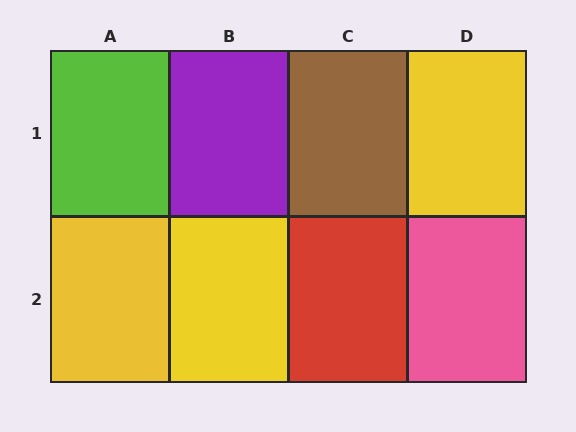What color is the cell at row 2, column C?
Red.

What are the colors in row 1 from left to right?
Lime, purple, brown, yellow.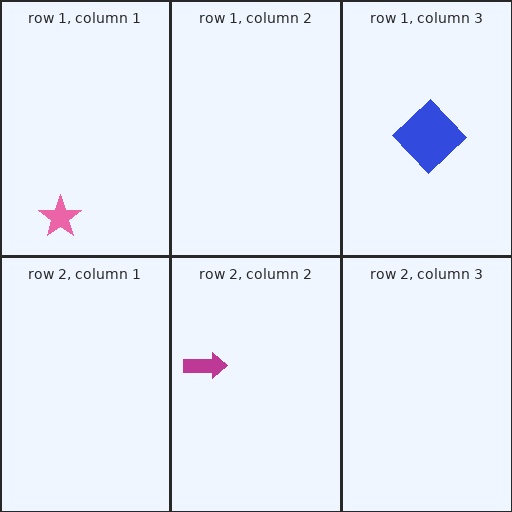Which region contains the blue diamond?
The row 1, column 3 region.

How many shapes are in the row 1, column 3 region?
1.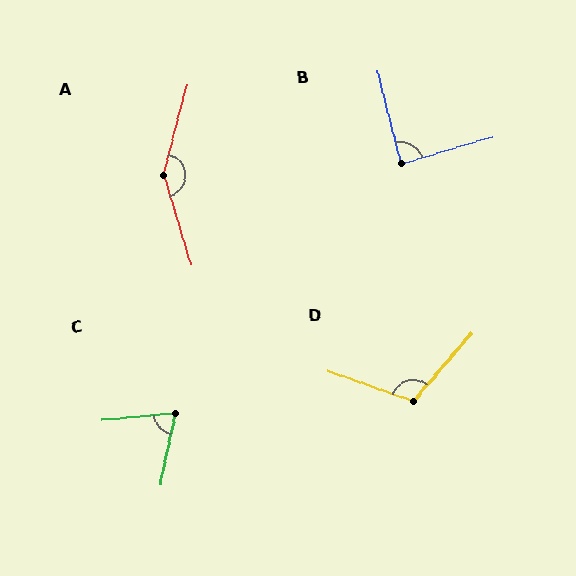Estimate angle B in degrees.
Approximately 88 degrees.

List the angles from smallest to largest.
C (73°), B (88°), D (111°), A (149°).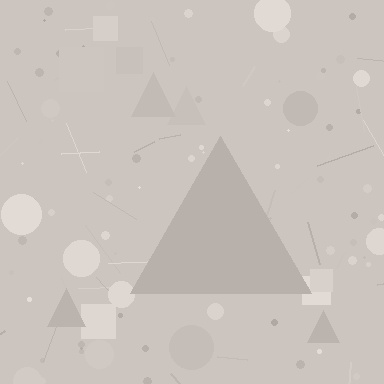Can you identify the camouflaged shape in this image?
The camouflaged shape is a triangle.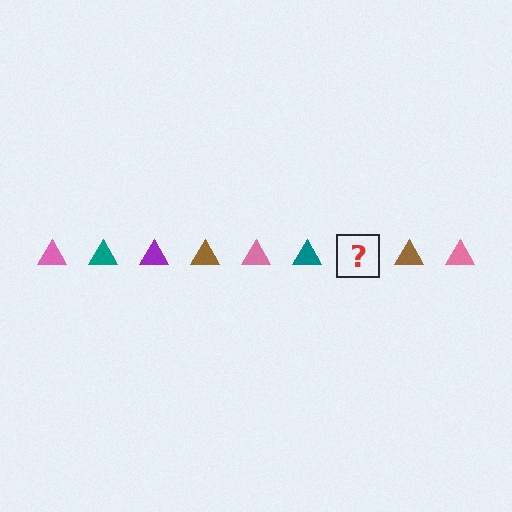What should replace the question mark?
The question mark should be replaced with a purple triangle.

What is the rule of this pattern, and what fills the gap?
The rule is that the pattern cycles through pink, teal, purple, brown triangles. The gap should be filled with a purple triangle.